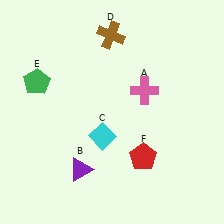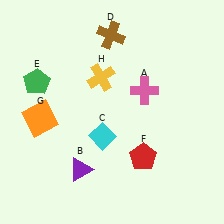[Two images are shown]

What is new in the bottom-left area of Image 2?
An orange square (G) was added in the bottom-left area of Image 2.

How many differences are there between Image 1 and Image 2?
There are 2 differences between the two images.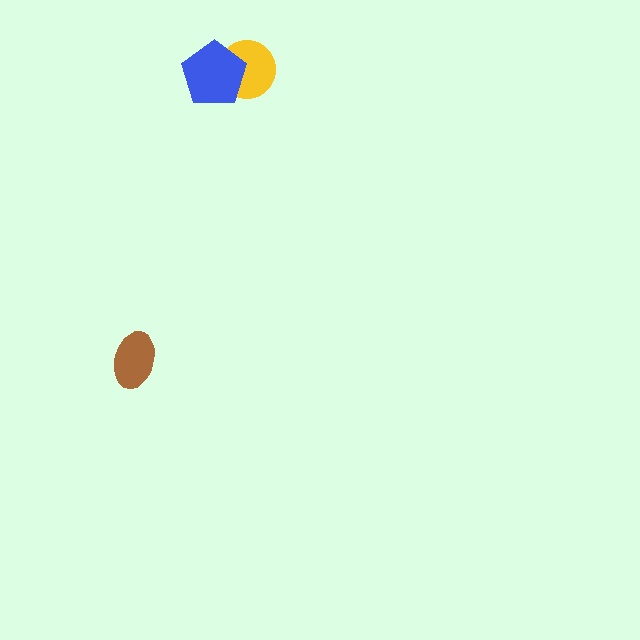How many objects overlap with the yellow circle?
1 object overlaps with the yellow circle.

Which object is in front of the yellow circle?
The blue pentagon is in front of the yellow circle.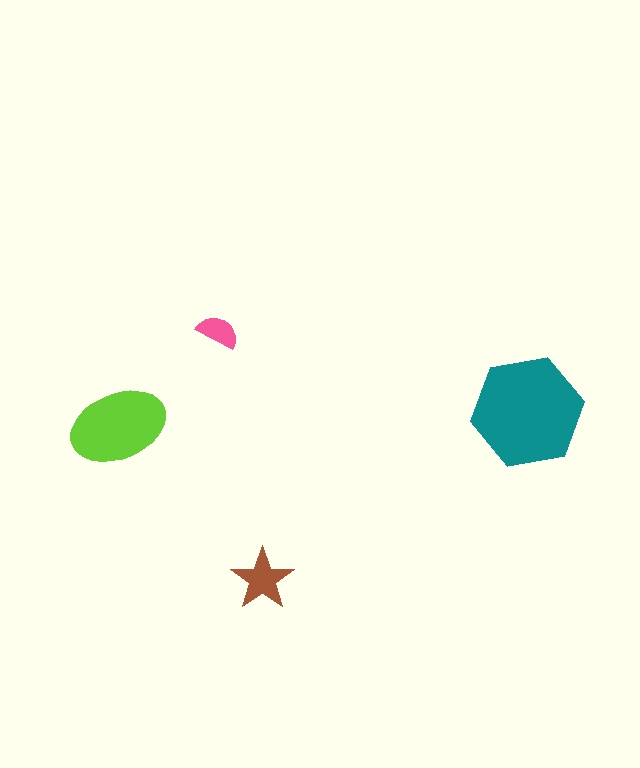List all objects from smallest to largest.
The pink semicircle, the brown star, the lime ellipse, the teal hexagon.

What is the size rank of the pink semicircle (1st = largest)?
4th.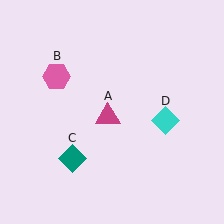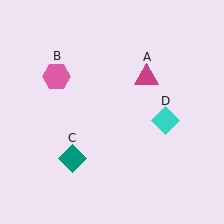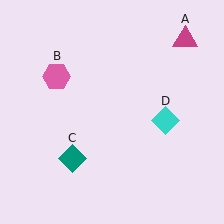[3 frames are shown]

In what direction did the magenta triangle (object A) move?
The magenta triangle (object A) moved up and to the right.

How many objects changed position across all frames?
1 object changed position: magenta triangle (object A).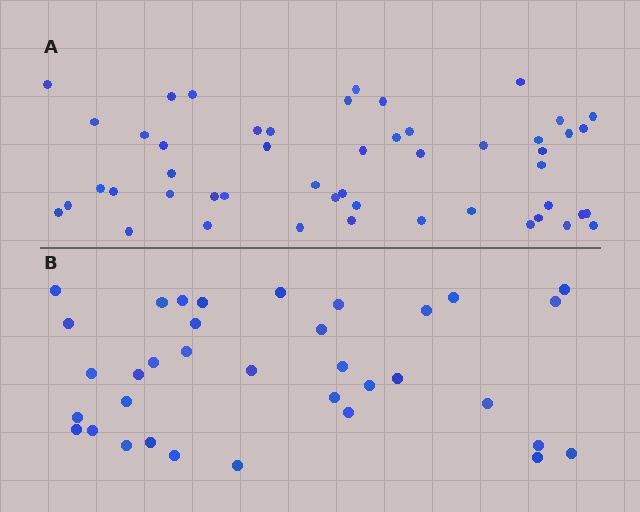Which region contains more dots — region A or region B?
Region A (the top region) has more dots.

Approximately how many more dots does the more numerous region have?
Region A has approximately 15 more dots than region B.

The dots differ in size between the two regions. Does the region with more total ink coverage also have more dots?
No. Region B has more total ink coverage because its dots are larger, but region A actually contains more individual dots. Total area can be misleading — the number of items is what matters here.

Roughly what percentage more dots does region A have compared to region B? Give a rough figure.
About 45% more.